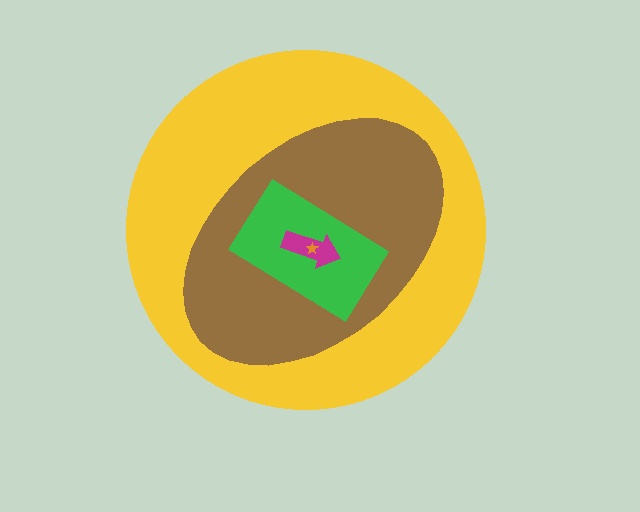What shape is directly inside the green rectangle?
The magenta arrow.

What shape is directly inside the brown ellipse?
The green rectangle.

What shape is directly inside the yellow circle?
The brown ellipse.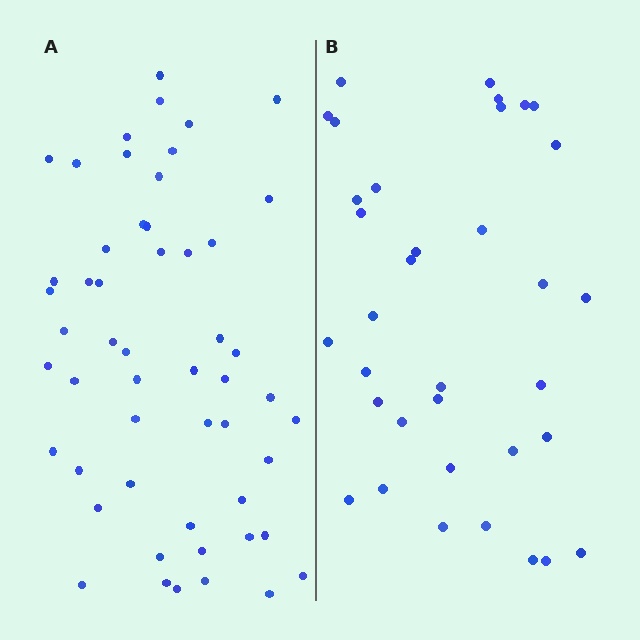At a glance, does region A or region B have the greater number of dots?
Region A (the left region) has more dots.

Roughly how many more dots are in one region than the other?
Region A has approximately 20 more dots than region B.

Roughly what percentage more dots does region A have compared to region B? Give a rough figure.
About 50% more.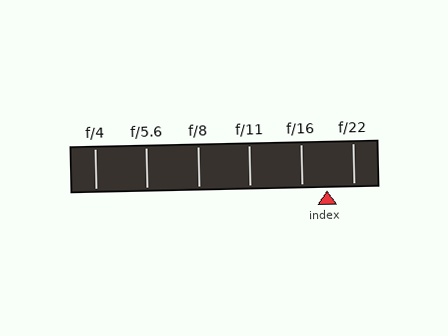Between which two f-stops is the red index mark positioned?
The index mark is between f/16 and f/22.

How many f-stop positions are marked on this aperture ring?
There are 6 f-stop positions marked.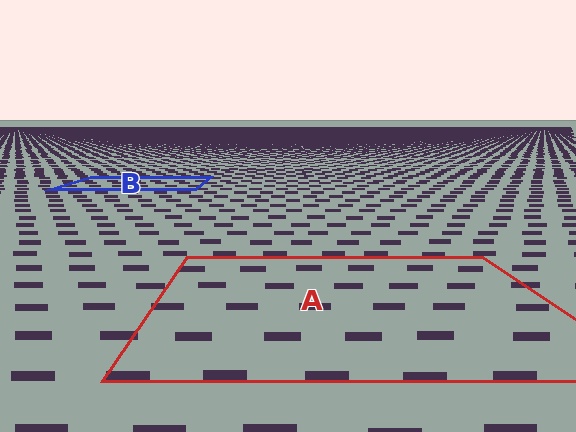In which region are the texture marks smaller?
The texture marks are smaller in region B, because it is farther away.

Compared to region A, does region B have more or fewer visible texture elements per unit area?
Region B has more texture elements per unit area — they are packed more densely because it is farther away.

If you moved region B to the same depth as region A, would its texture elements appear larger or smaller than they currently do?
They would appear larger. At a closer depth, the same texture elements are projected at a bigger on-screen size.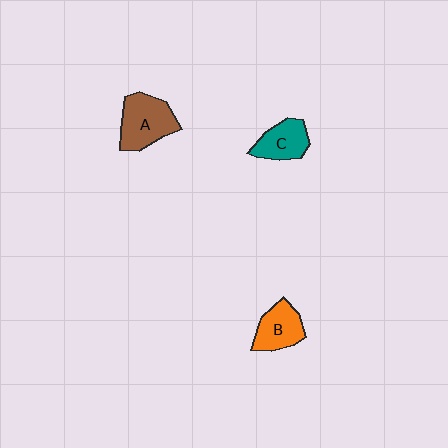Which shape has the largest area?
Shape A (brown).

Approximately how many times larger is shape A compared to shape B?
Approximately 1.3 times.